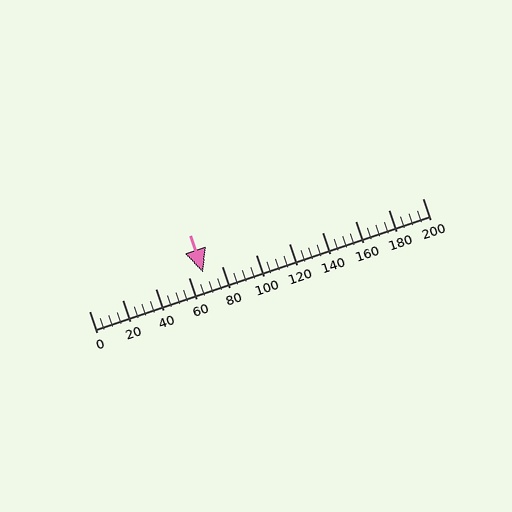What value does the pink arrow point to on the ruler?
The pink arrow points to approximately 69.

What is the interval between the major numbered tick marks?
The major tick marks are spaced 20 units apart.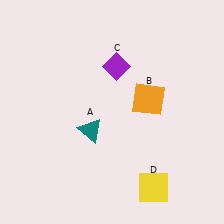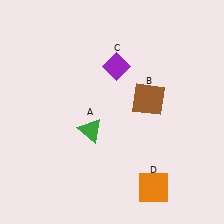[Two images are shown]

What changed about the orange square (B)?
In Image 1, B is orange. In Image 2, it changed to brown.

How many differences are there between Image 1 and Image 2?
There are 3 differences between the two images.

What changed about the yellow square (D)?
In Image 1, D is yellow. In Image 2, it changed to orange.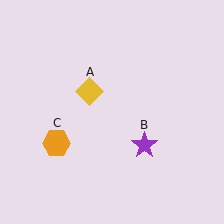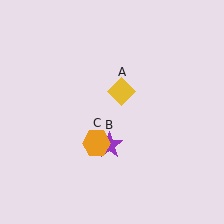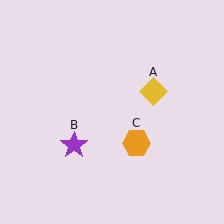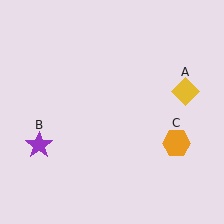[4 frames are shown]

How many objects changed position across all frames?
3 objects changed position: yellow diamond (object A), purple star (object B), orange hexagon (object C).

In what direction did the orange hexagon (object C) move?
The orange hexagon (object C) moved right.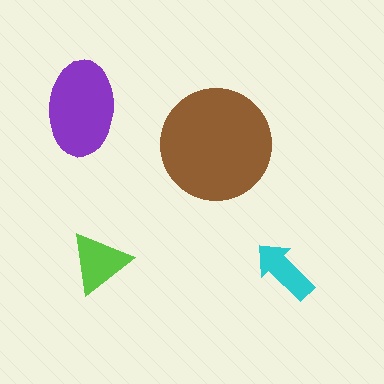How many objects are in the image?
There are 4 objects in the image.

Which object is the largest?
The brown circle.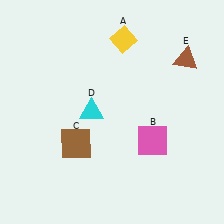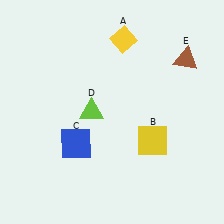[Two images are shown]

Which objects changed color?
B changed from pink to yellow. C changed from brown to blue. D changed from cyan to lime.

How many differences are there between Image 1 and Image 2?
There are 3 differences between the two images.